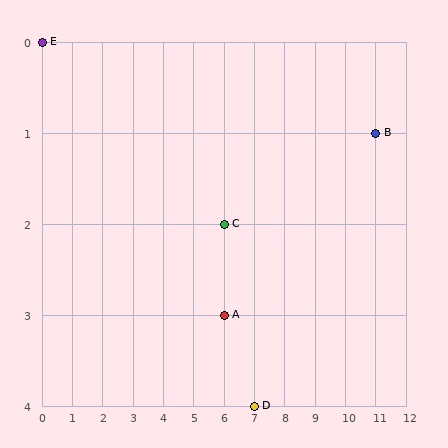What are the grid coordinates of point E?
Point E is at grid coordinates (0, 0).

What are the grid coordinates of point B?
Point B is at grid coordinates (11, 1).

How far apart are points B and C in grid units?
Points B and C are 5 columns and 1 row apart (about 5.1 grid units diagonally).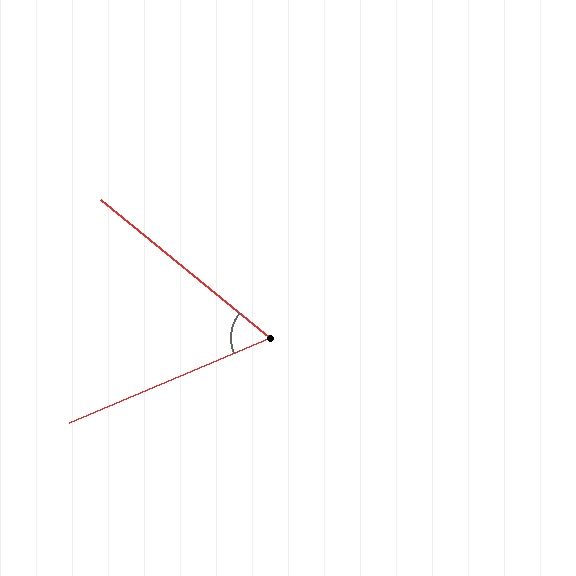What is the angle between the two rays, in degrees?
Approximately 62 degrees.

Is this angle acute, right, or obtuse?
It is acute.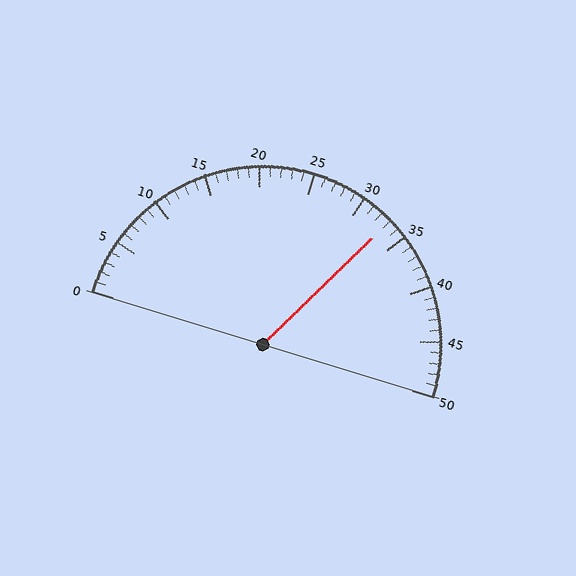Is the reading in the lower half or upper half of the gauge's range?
The reading is in the upper half of the range (0 to 50).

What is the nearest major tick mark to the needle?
The nearest major tick mark is 35.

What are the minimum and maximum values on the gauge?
The gauge ranges from 0 to 50.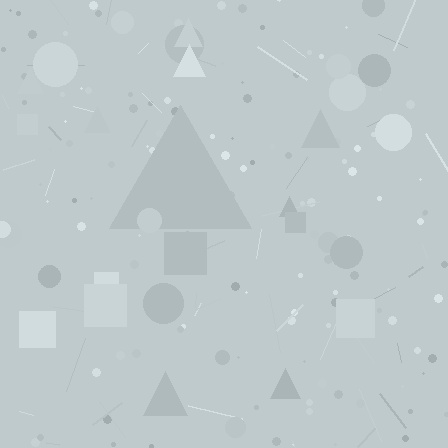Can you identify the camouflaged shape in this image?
The camouflaged shape is a triangle.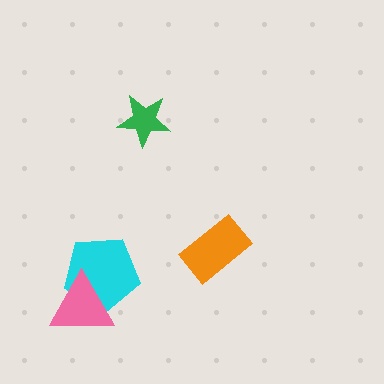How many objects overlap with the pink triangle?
1 object overlaps with the pink triangle.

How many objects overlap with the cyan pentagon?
1 object overlaps with the cyan pentagon.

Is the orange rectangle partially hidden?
No, no other shape covers it.